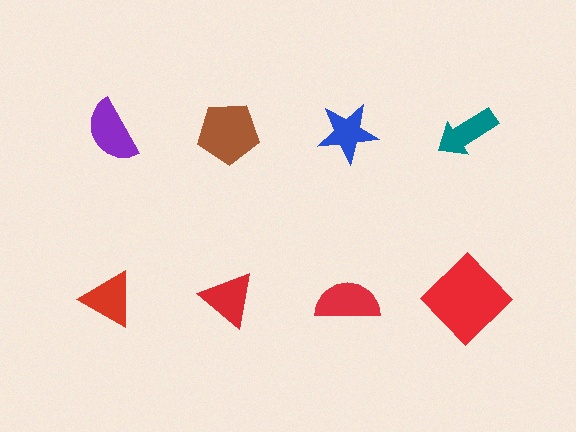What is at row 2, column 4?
A red diamond.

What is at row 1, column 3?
A blue star.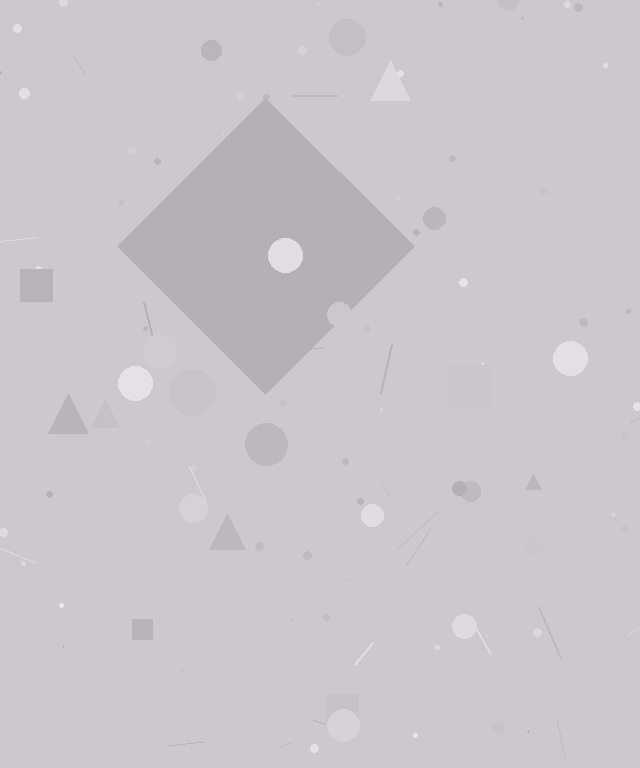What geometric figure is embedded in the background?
A diamond is embedded in the background.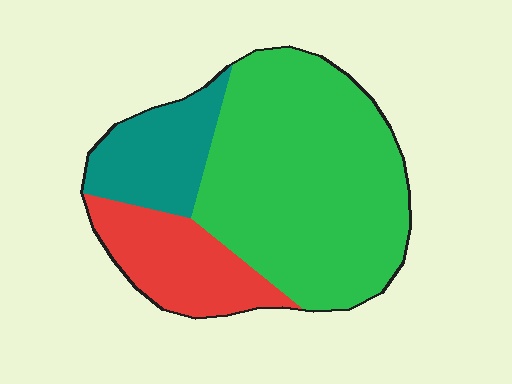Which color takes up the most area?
Green, at roughly 60%.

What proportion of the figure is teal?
Teal covers 18% of the figure.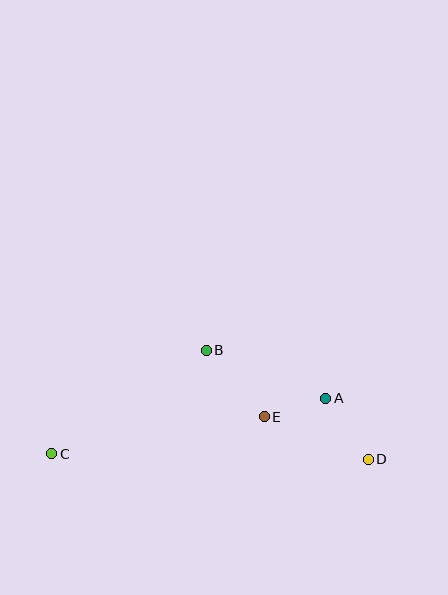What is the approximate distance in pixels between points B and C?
The distance between B and C is approximately 186 pixels.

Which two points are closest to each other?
Points A and E are closest to each other.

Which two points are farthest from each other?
Points C and D are farthest from each other.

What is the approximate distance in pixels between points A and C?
The distance between A and C is approximately 279 pixels.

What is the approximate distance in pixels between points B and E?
The distance between B and E is approximately 88 pixels.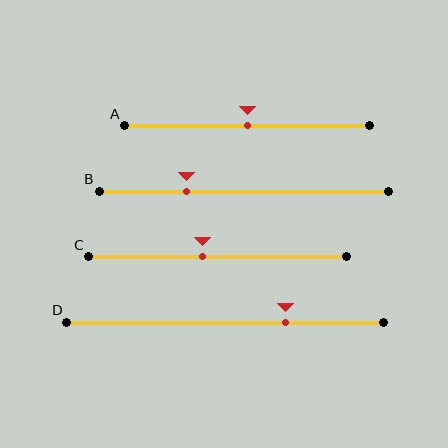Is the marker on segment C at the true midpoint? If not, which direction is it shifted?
No, the marker on segment C is shifted to the left by about 6% of the segment length.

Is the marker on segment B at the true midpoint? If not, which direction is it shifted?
No, the marker on segment B is shifted to the left by about 20% of the segment length.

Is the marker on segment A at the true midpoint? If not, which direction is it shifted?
Yes, the marker on segment A is at the true midpoint.